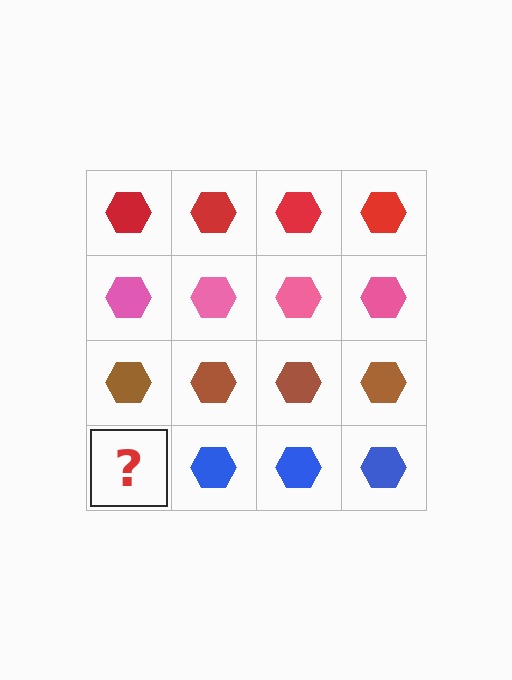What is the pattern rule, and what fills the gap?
The rule is that each row has a consistent color. The gap should be filled with a blue hexagon.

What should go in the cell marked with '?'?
The missing cell should contain a blue hexagon.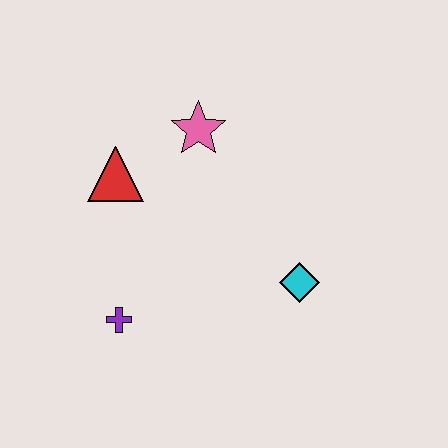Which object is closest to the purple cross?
The red triangle is closest to the purple cross.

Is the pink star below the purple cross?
No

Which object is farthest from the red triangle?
The cyan diamond is farthest from the red triangle.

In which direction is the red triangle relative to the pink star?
The red triangle is to the left of the pink star.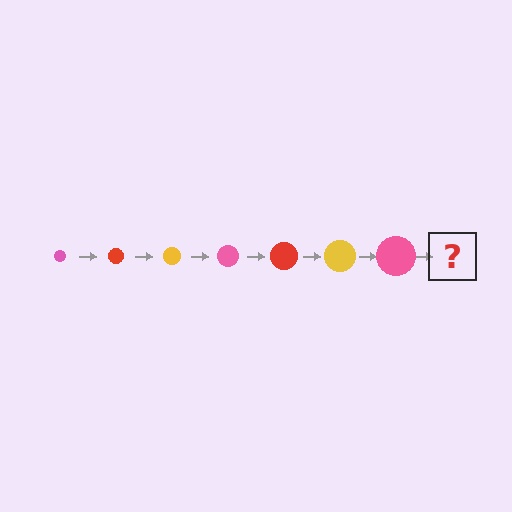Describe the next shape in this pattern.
It should be a red circle, larger than the previous one.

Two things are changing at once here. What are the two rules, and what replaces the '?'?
The two rules are that the circle grows larger each step and the color cycles through pink, red, and yellow. The '?' should be a red circle, larger than the previous one.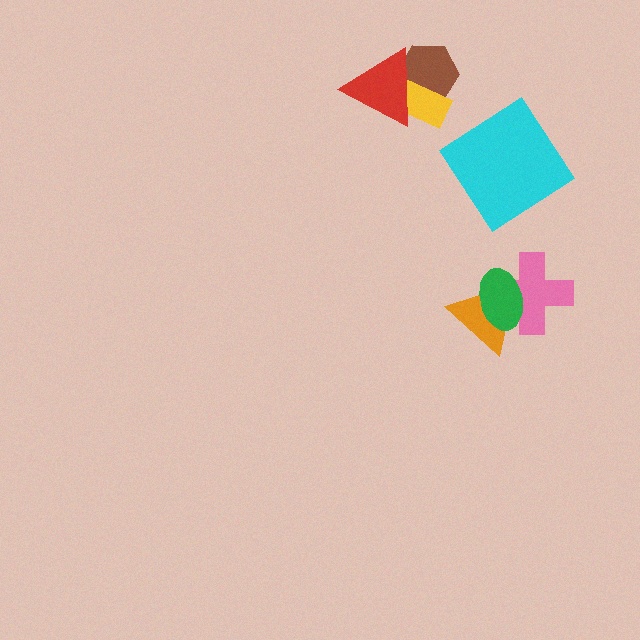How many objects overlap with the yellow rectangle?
2 objects overlap with the yellow rectangle.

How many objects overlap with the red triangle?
2 objects overlap with the red triangle.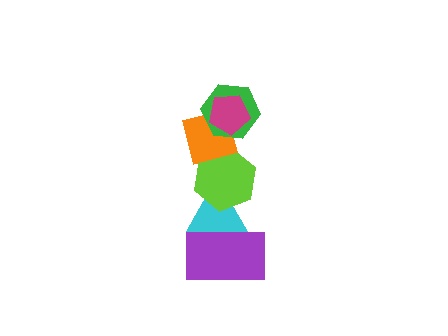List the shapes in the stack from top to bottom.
From top to bottom: the magenta pentagon, the green hexagon, the orange square, the lime hexagon, the cyan triangle, the purple rectangle.